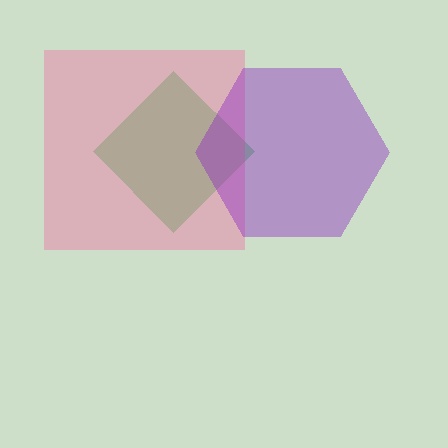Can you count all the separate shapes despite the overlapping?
Yes, there are 3 separate shapes.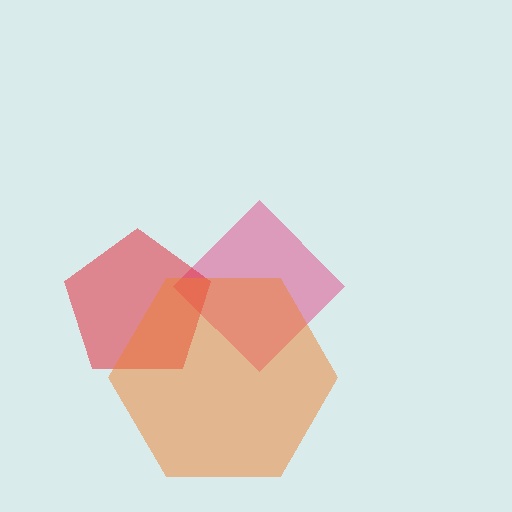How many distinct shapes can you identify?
There are 3 distinct shapes: a pink diamond, a red pentagon, an orange hexagon.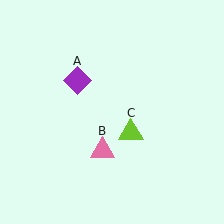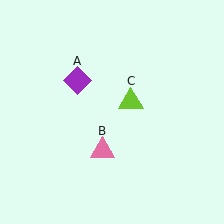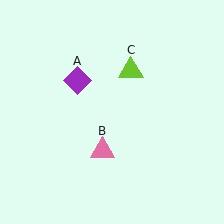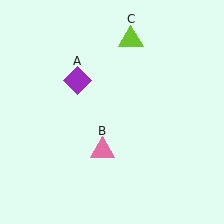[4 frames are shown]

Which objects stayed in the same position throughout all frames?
Purple diamond (object A) and pink triangle (object B) remained stationary.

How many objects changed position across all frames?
1 object changed position: lime triangle (object C).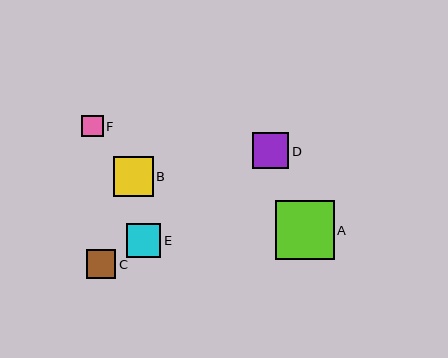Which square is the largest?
Square A is the largest with a size of approximately 59 pixels.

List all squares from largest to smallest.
From largest to smallest: A, B, D, E, C, F.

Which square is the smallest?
Square F is the smallest with a size of approximately 22 pixels.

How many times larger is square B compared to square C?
Square B is approximately 1.4 times the size of square C.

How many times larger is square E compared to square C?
Square E is approximately 1.2 times the size of square C.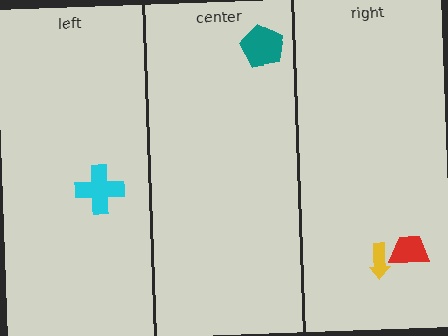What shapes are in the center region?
The teal pentagon.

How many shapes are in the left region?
1.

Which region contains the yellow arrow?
The right region.